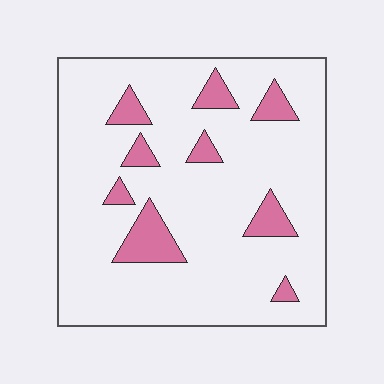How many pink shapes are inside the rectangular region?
9.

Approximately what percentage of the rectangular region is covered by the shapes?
Approximately 15%.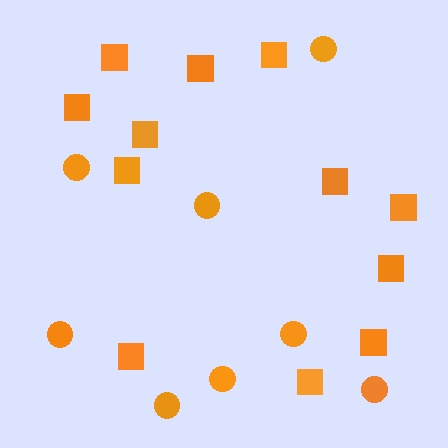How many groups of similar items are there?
There are 2 groups: one group of circles (8) and one group of squares (12).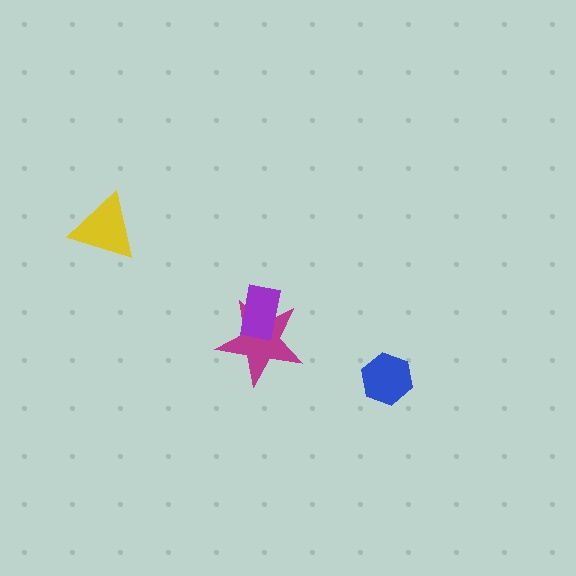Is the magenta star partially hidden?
Yes, it is partially covered by another shape.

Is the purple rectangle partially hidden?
No, no other shape covers it.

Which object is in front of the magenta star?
The purple rectangle is in front of the magenta star.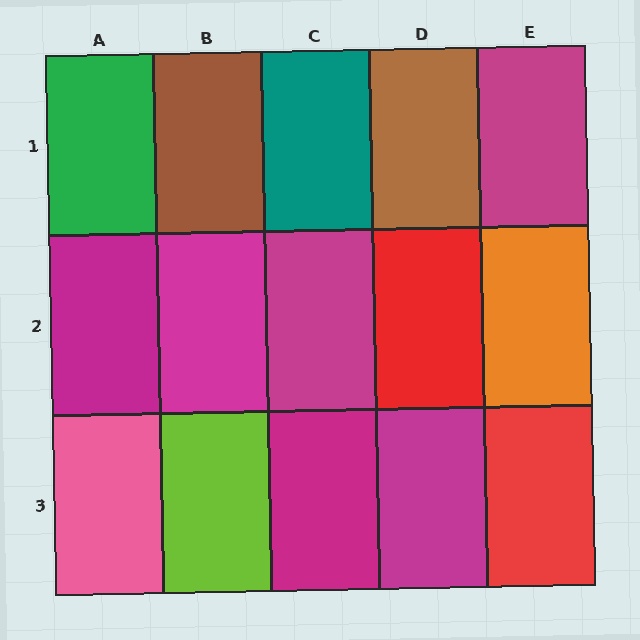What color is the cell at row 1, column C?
Teal.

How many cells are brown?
2 cells are brown.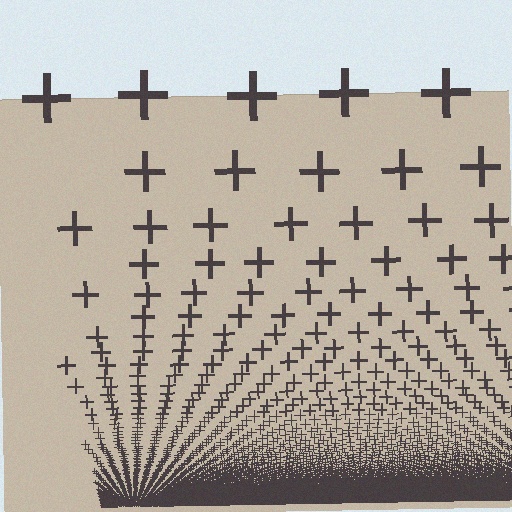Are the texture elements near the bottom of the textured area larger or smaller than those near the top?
Smaller. The gradient is inverted — elements near the bottom are smaller and denser.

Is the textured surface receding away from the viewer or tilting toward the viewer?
The surface appears to tilt toward the viewer. Texture elements get larger and sparser toward the top.